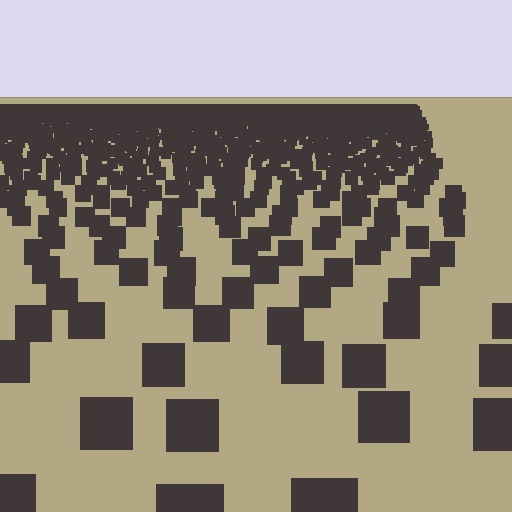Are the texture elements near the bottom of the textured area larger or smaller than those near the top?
Larger. Near the bottom, elements are closer to the viewer and appear at a bigger on-screen size.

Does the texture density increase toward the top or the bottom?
Density increases toward the top.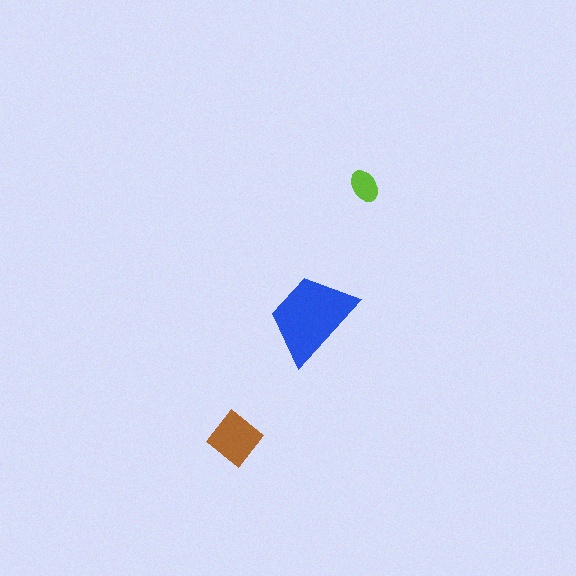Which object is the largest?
The blue trapezoid.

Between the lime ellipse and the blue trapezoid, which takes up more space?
The blue trapezoid.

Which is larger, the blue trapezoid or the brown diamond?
The blue trapezoid.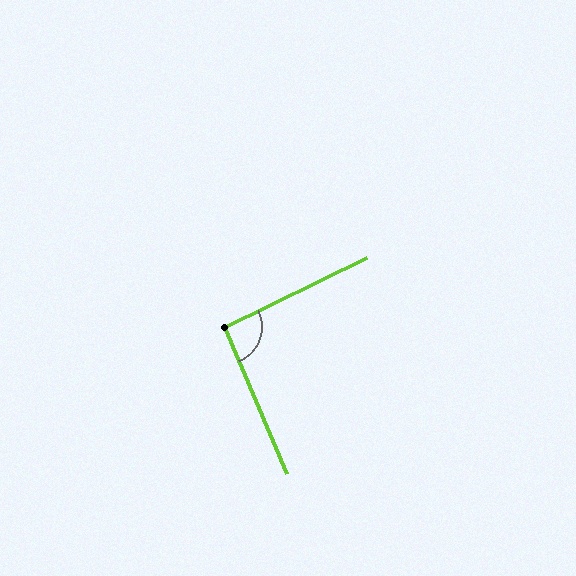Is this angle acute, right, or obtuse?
It is approximately a right angle.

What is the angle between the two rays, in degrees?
Approximately 93 degrees.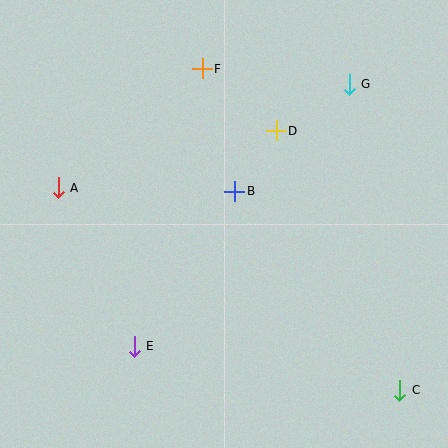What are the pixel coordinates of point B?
Point B is at (235, 191).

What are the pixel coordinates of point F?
Point F is at (202, 69).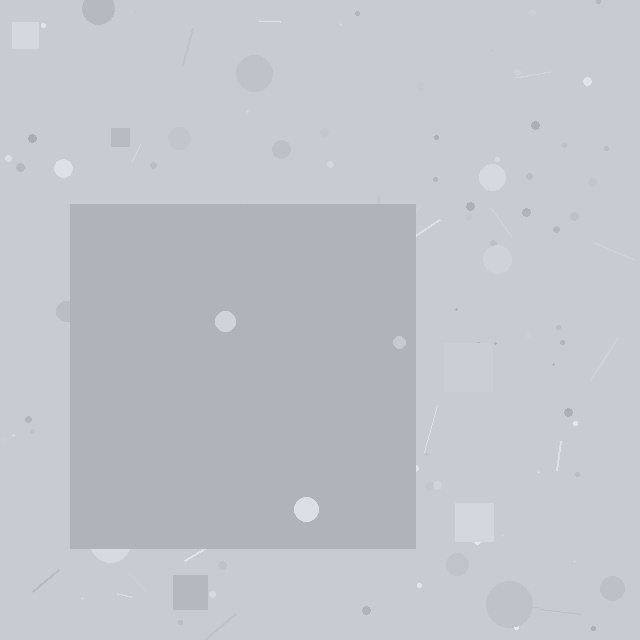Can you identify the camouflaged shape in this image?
The camouflaged shape is a square.